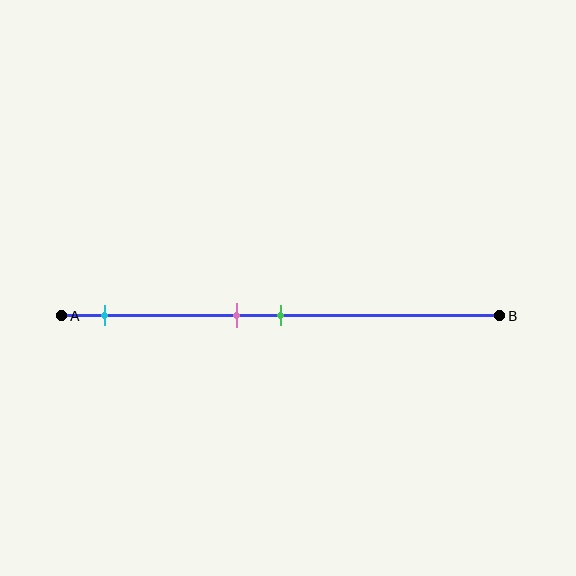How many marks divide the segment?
There are 3 marks dividing the segment.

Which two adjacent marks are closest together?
The pink and green marks are the closest adjacent pair.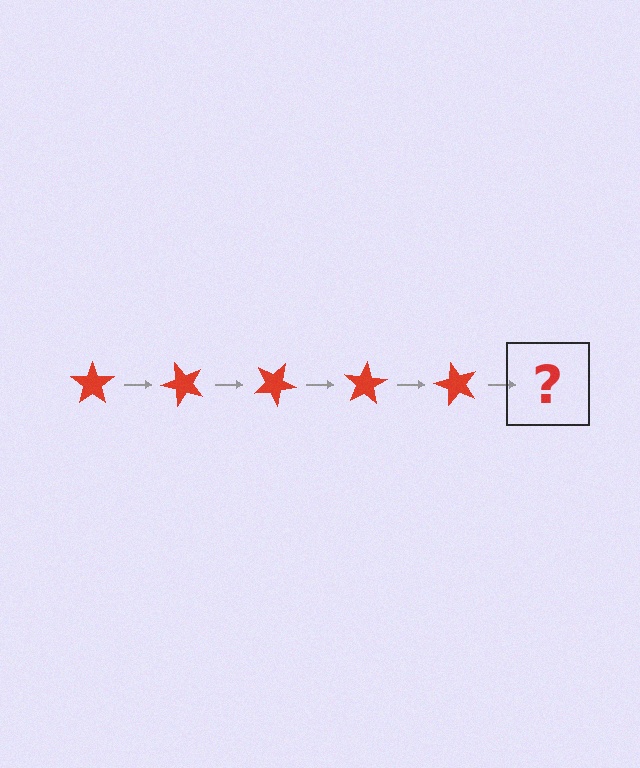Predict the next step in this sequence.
The next step is a red star rotated 250 degrees.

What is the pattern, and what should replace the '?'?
The pattern is that the star rotates 50 degrees each step. The '?' should be a red star rotated 250 degrees.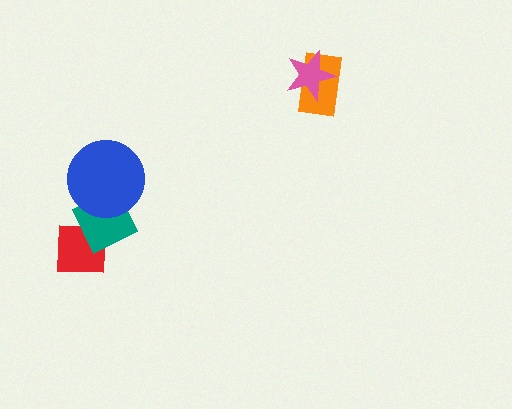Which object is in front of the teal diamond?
The blue circle is in front of the teal diamond.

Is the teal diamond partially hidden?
Yes, it is partially covered by another shape.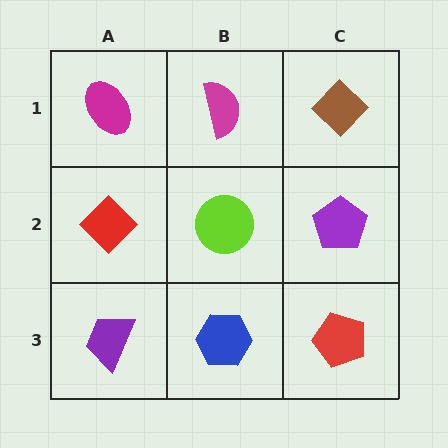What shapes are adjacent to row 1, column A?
A red diamond (row 2, column A), a magenta semicircle (row 1, column B).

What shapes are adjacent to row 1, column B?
A lime circle (row 2, column B), a magenta ellipse (row 1, column A), a brown diamond (row 1, column C).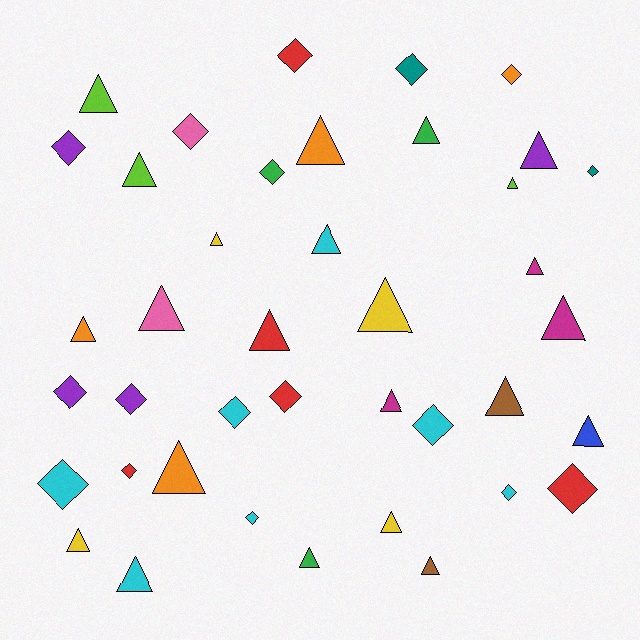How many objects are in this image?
There are 40 objects.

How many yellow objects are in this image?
There are 4 yellow objects.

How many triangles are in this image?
There are 23 triangles.